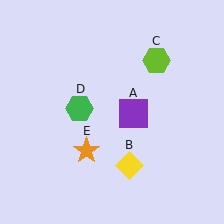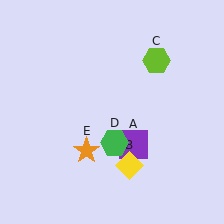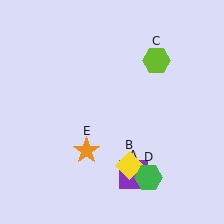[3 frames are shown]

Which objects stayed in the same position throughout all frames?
Yellow diamond (object B) and lime hexagon (object C) and orange star (object E) remained stationary.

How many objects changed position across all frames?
2 objects changed position: purple square (object A), green hexagon (object D).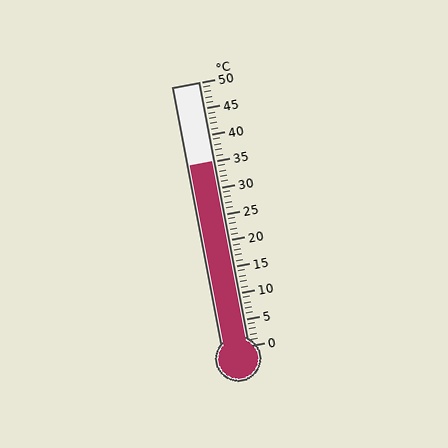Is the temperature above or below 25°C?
The temperature is above 25°C.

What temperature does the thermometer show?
The thermometer shows approximately 35°C.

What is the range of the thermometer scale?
The thermometer scale ranges from 0°C to 50°C.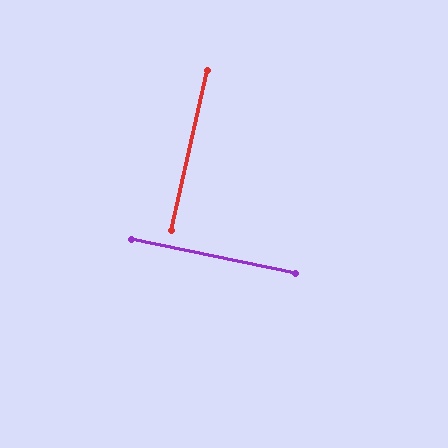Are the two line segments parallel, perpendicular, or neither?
Perpendicular — they meet at approximately 89°.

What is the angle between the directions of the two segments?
Approximately 89 degrees.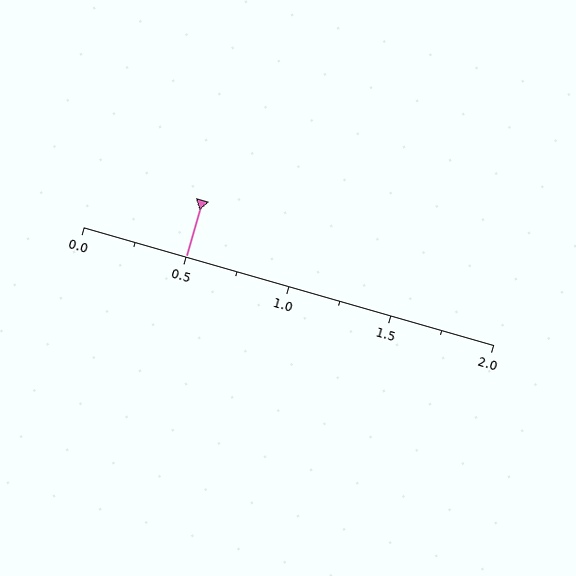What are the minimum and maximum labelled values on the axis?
The axis runs from 0.0 to 2.0.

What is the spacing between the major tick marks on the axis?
The major ticks are spaced 0.5 apart.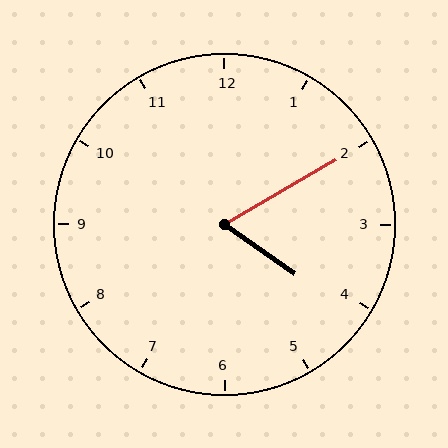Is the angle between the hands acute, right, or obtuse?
It is acute.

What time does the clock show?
4:10.